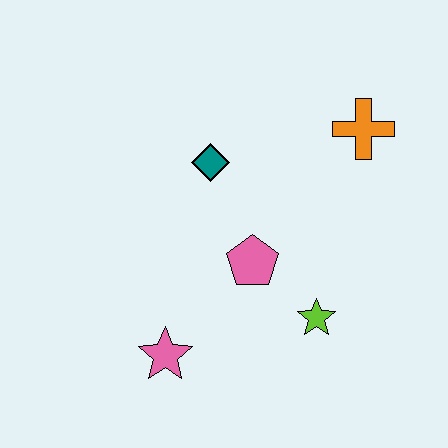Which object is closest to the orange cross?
The teal diamond is closest to the orange cross.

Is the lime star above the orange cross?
No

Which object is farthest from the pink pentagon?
The orange cross is farthest from the pink pentagon.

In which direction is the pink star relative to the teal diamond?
The pink star is below the teal diamond.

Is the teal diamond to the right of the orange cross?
No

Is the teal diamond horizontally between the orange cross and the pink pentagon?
No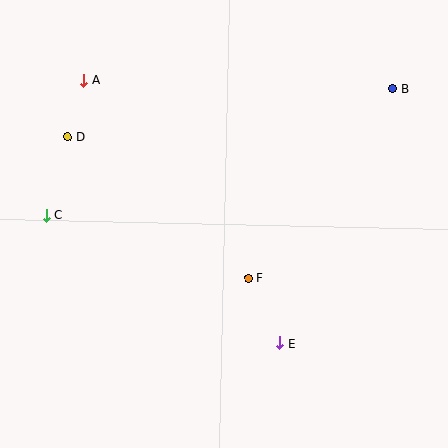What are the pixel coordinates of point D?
Point D is at (68, 137).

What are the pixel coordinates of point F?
Point F is at (248, 278).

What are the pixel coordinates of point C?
Point C is at (46, 215).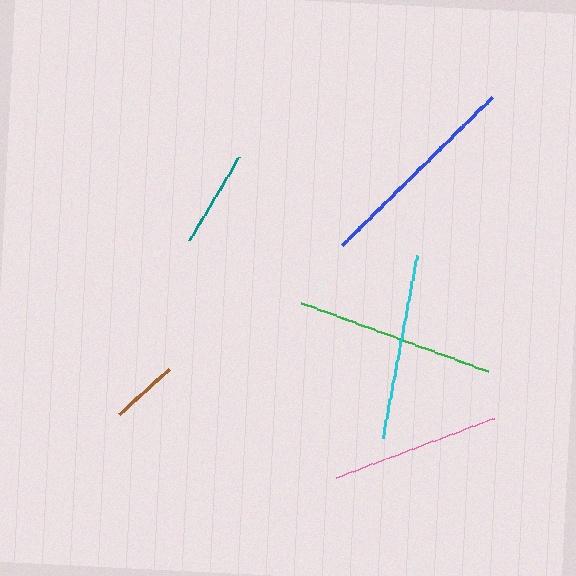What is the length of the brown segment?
The brown segment is approximately 65 pixels long.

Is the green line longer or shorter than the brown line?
The green line is longer than the brown line.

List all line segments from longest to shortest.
From longest to shortest: blue, green, cyan, pink, teal, brown.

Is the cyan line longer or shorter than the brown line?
The cyan line is longer than the brown line.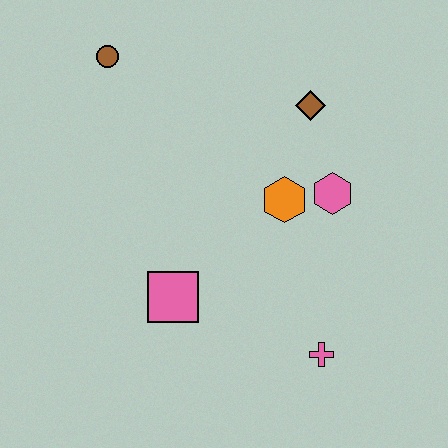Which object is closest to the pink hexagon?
The orange hexagon is closest to the pink hexagon.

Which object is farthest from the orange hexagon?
The brown circle is farthest from the orange hexagon.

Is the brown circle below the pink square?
No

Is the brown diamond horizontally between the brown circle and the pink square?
No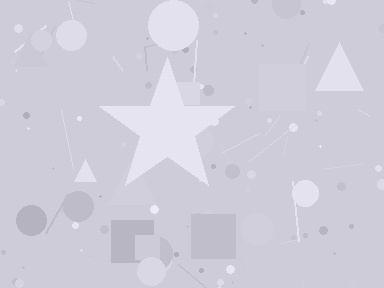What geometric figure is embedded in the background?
A star is embedded in the background.